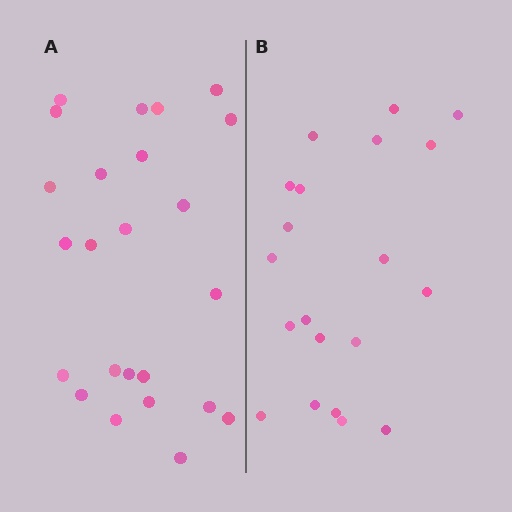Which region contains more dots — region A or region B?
Region A (the left region) has more dots.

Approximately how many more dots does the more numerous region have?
Region A has about 4 more dots than region B.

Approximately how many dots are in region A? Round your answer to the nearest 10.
About 20 dots. (The exact count is 24, which rounds to 20.)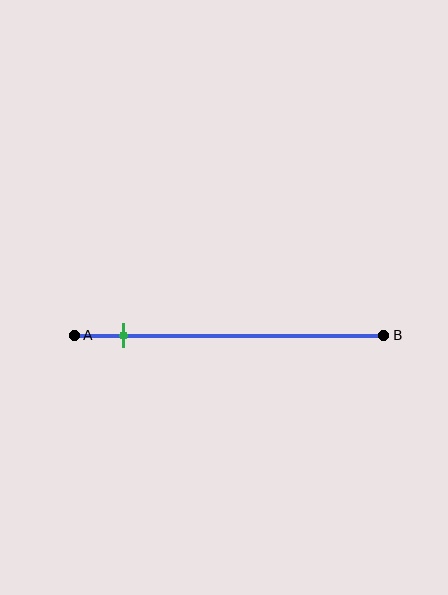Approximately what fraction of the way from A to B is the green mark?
The green mark is approximately 15% of the way from A to B.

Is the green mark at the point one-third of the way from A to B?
No, the mark is at about 15% from A, not at the 33% one-third point.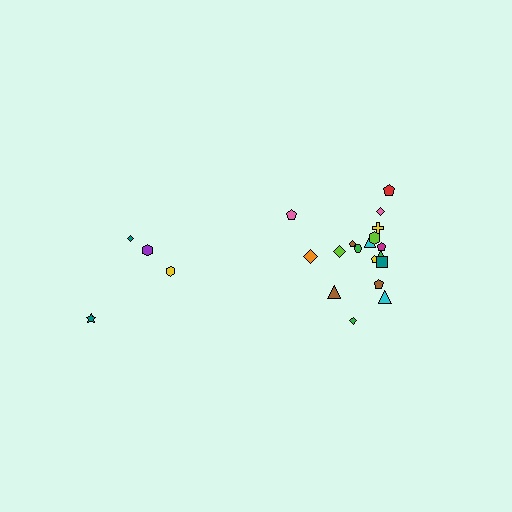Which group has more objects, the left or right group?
The right group.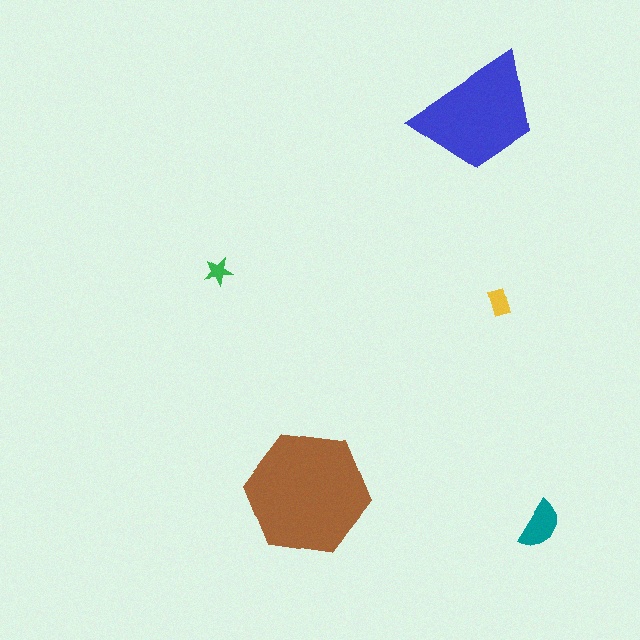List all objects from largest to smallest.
The brown hexagon, the blue trapezoid, the teal semicircle, the yellow rectangle, the green star.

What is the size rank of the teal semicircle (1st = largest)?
3rd.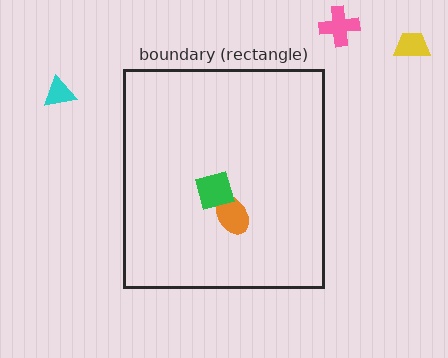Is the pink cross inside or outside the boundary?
Outside.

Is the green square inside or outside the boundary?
Inside.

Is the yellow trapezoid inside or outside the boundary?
Outside.